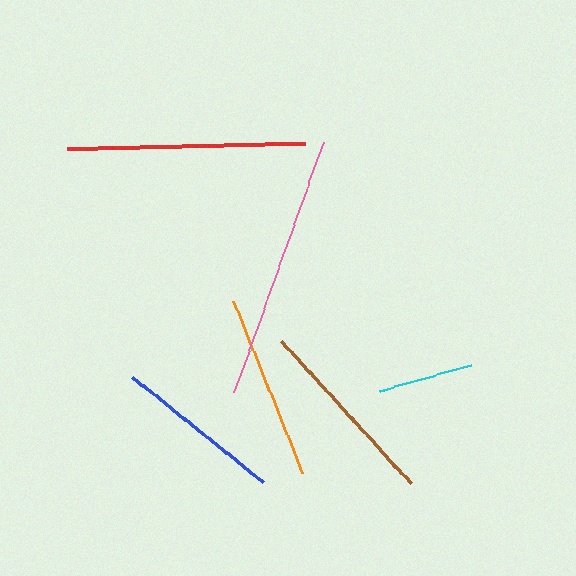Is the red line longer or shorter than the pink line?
The pink line is longer than the red line.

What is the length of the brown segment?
The brown segment is approximately 192 pixels long.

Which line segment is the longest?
The pink line is the longest at approximately 266 pixels.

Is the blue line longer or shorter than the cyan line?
The blue line is longer than the cyan line.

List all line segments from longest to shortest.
From longest to shortest: pink, red, brown, orange, blue, cyan.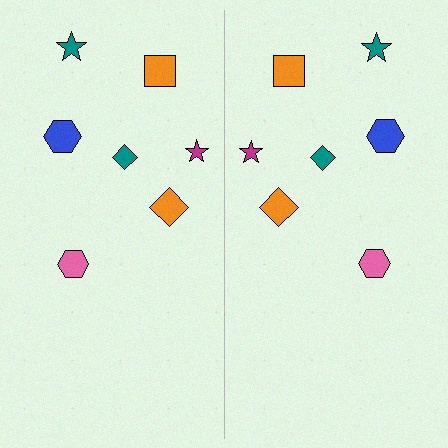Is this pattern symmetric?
Yes, this pattern has bilateral (reflection) symmetry.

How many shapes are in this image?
There are 14 shapes in this image.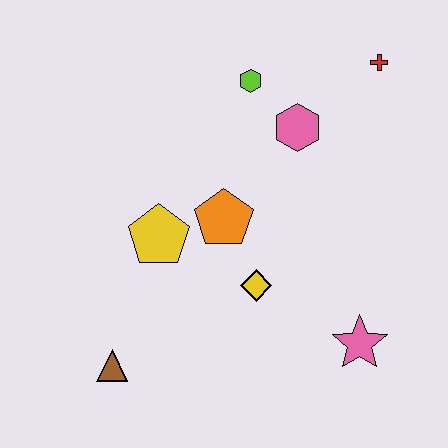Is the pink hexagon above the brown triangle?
Yes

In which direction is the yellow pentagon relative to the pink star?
The yellow pentagon is to the left of the pink star.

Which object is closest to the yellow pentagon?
The orange pentagon is closest to the yellow pentagon.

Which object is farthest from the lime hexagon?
The brown triangle is farthest from the lime hexagon.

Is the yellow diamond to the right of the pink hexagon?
No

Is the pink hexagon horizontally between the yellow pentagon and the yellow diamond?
No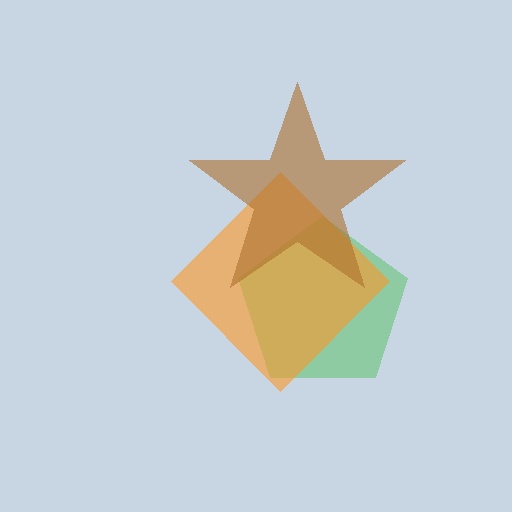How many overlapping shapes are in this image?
There are 3 overlapping shapes in the image.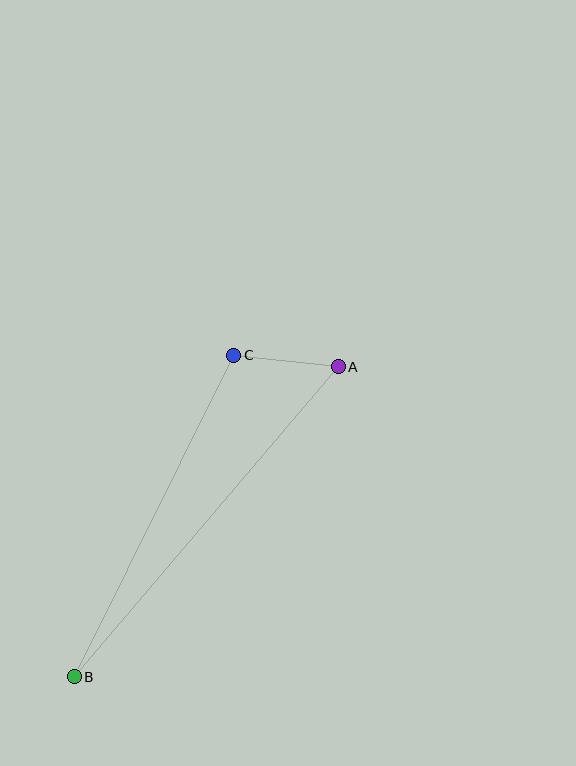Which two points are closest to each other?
Points A and C are closest to each other.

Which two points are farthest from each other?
Points A and B are farthest from each other.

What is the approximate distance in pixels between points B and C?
The distance between B and C is approximately 359 pixels.